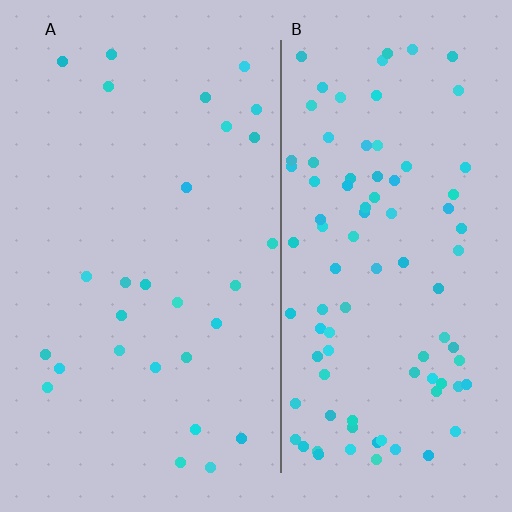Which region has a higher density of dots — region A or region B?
B (the right).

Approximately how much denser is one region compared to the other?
Approximately 3.4× — region B over region A.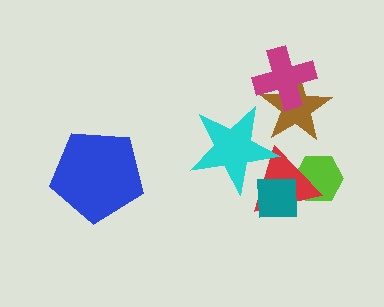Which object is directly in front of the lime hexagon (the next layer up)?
The red triangle is directly in front of the lime hexagon.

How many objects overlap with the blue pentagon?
0 objects overlap with the blue pentagon.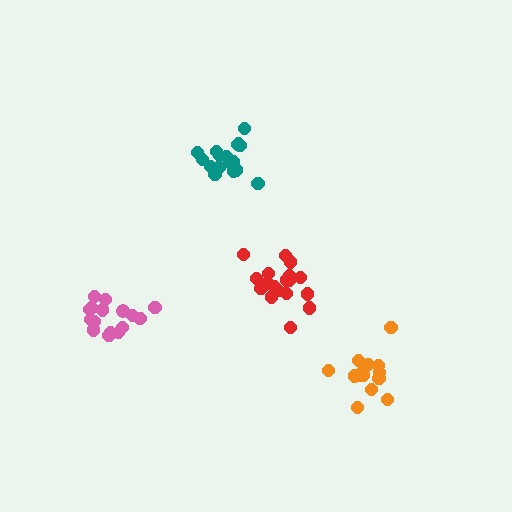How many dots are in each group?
Group 1: 18 dots, Group 2: 16 dots, Group 3: 17 dots, Group 4: 14 dots (65 total).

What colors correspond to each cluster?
The clusters are colored: red, pink, teal, orange.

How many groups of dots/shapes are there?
There are 4 groups.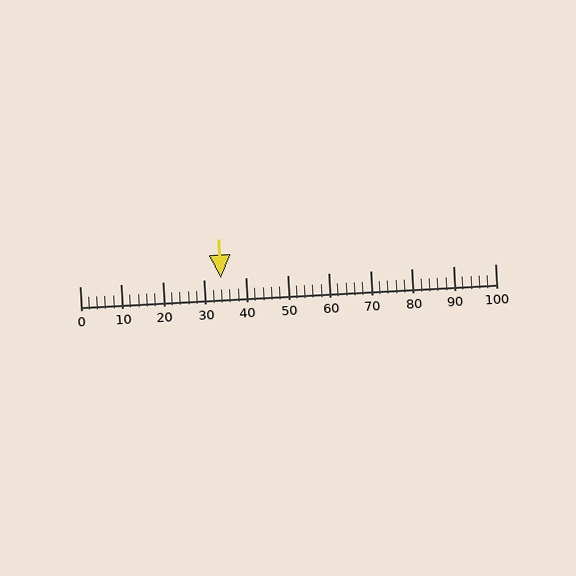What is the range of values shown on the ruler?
The ruler shows values from 0 to 100.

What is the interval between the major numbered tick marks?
The major tick marks are spaced 10 units apart.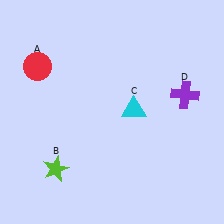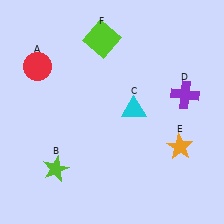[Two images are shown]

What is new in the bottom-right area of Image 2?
An orange star (E) was added in the bottom-right area of Image 2.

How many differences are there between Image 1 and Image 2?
There are 2 differences between the two images.